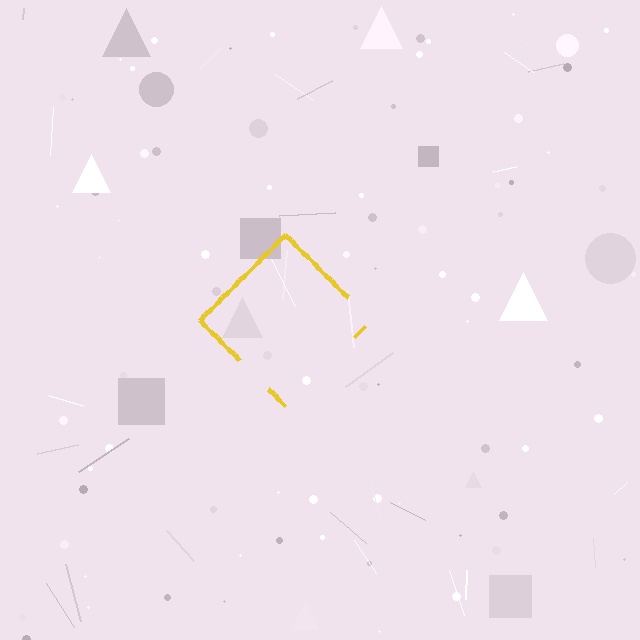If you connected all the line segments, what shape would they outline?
They would outline a diamond.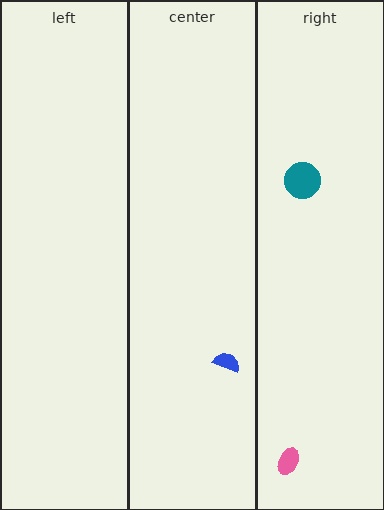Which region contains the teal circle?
The right region.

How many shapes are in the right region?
2.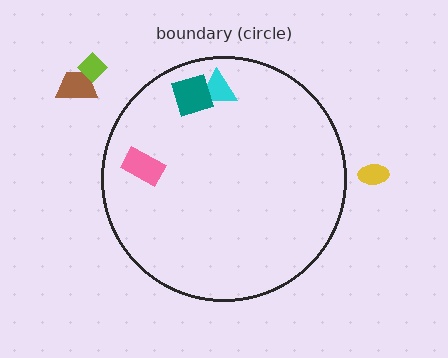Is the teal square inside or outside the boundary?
Inside.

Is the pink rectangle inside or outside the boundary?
Inside.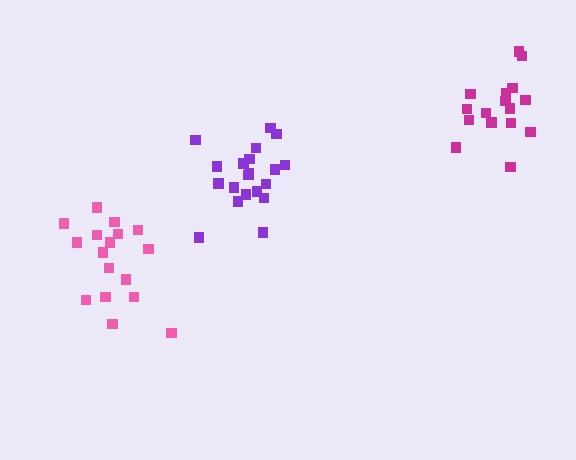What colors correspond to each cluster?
The clusters are colored: purple, pink, magenta.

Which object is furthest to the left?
The pink cluster is leftmost.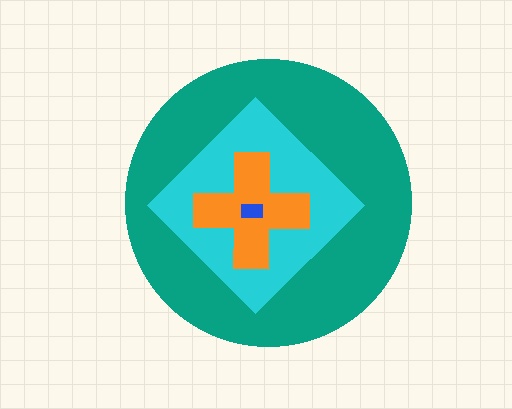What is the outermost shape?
The teal circle.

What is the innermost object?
The blue rectangle.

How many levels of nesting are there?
4.